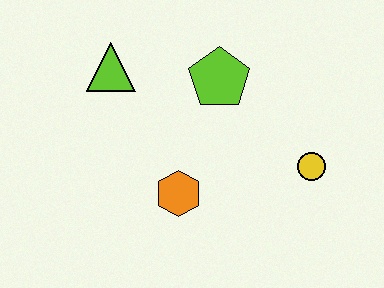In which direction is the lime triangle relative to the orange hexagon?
The lime triangle is above the orange hexagon.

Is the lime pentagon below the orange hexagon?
No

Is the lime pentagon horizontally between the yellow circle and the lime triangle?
Yes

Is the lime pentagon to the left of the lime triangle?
No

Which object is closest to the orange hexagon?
The lime pentagon is closest to the orange hexagon.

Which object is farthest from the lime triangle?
The yellow circle is farthest from the lime triangle.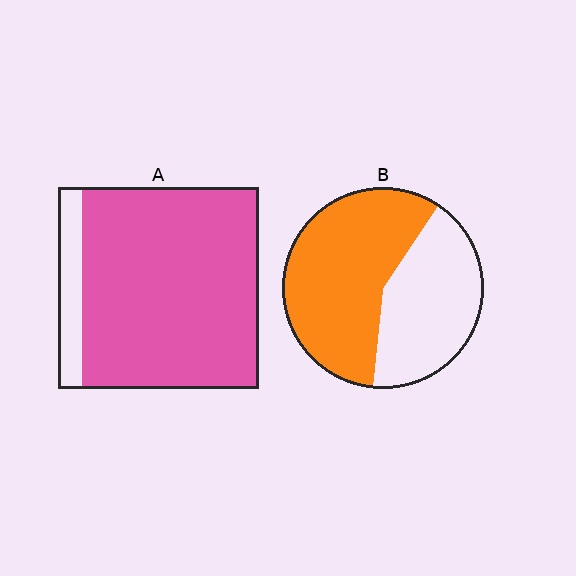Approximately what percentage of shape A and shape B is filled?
A is approximately 90% and B is approximately 60%.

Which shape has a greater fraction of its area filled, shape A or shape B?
Shape A.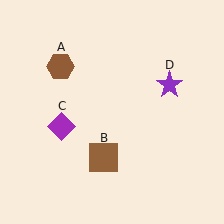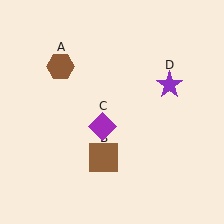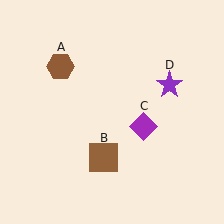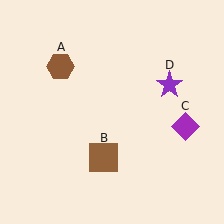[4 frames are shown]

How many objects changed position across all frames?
1 object changed position: purple diamond (object C).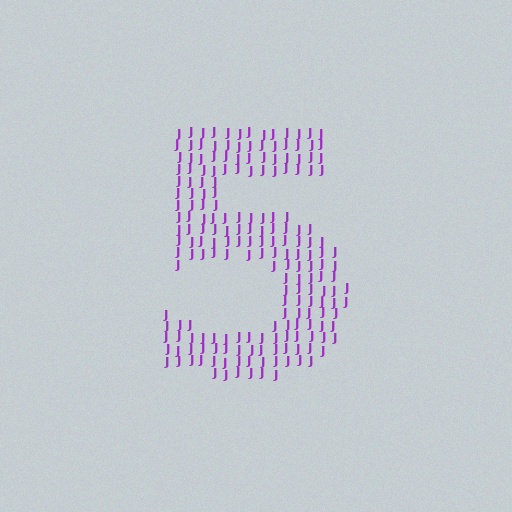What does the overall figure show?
The overall figure shows the digit 5.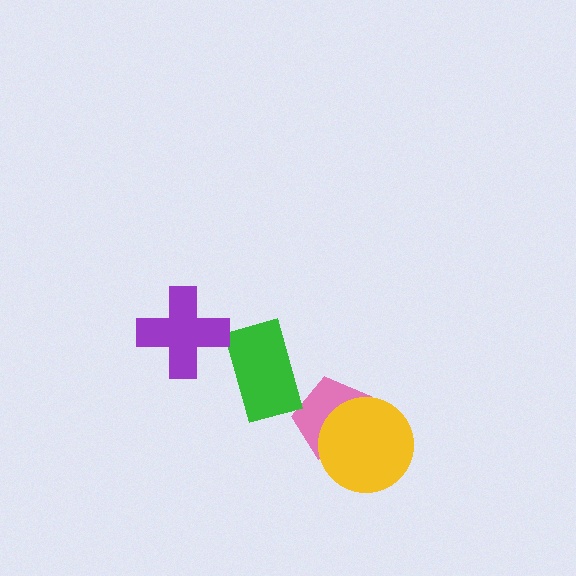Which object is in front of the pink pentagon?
The yellow circle is in front of the pink pentagon.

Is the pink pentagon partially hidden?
Yes, it is partially covered by another shape.